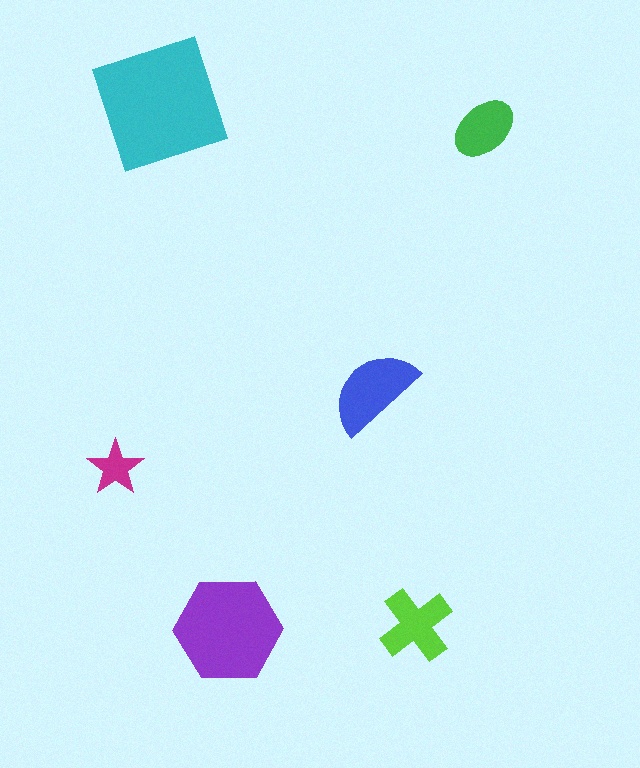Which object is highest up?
The cyan square is topmost.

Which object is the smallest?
The magenta star.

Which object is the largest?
The cyan square.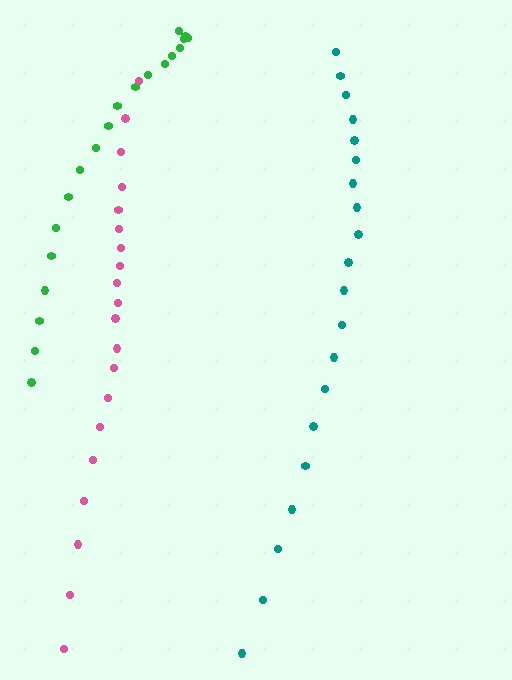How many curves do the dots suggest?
There are 3 distinct paths.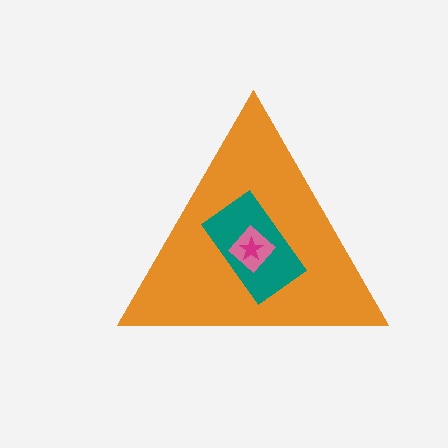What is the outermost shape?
The orange triangle.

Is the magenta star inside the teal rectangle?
Yes.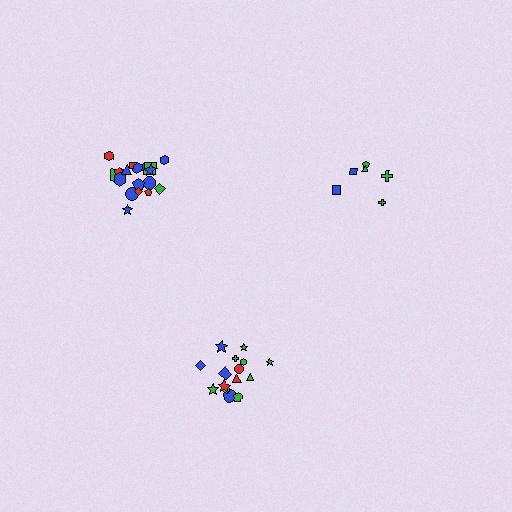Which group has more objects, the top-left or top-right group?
The top-left group.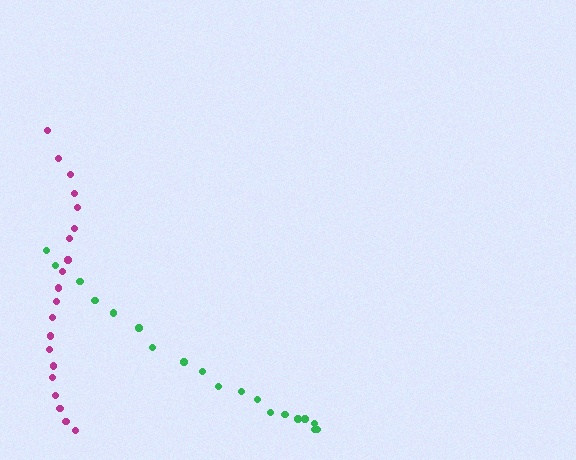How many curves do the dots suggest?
There are 2 distinct paths.